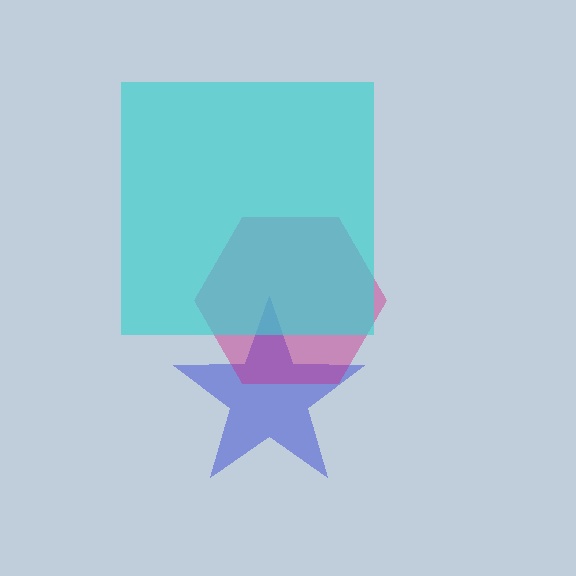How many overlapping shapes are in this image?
There are 3 overlapping shapes in the image.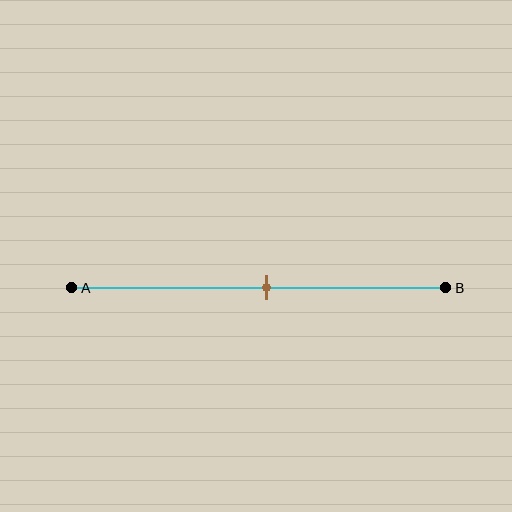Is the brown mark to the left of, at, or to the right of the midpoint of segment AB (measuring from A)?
The brown mark is approximately at the midpoint of segment AB.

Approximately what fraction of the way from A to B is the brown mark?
The brown mark is approximately 50% of the way from A to B.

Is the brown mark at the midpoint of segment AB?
Yes, the mark is approximately at the midpoint.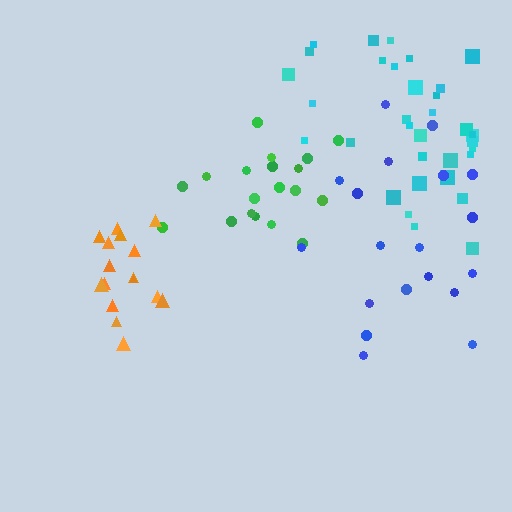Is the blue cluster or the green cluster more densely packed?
Green.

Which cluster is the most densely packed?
Orange.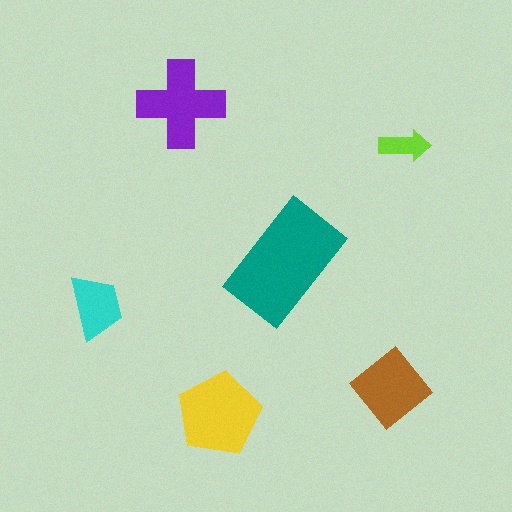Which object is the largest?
The teal rectangle.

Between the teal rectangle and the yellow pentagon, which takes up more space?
The teal rectangle.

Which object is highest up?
The purple cross is topmost.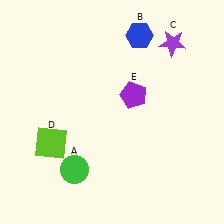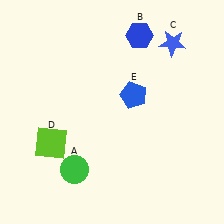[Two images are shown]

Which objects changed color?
C changed from purple to blue. E changed from purple to blue.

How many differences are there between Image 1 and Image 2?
There are 2 differences between the two images.